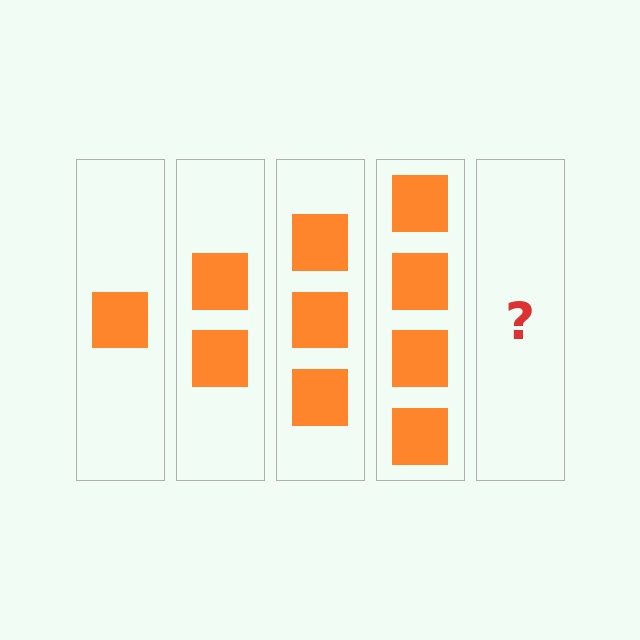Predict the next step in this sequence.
The next step is 5 squares.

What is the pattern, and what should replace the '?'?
The pattern is that each step adds one more square. The '?' should be 5 squares.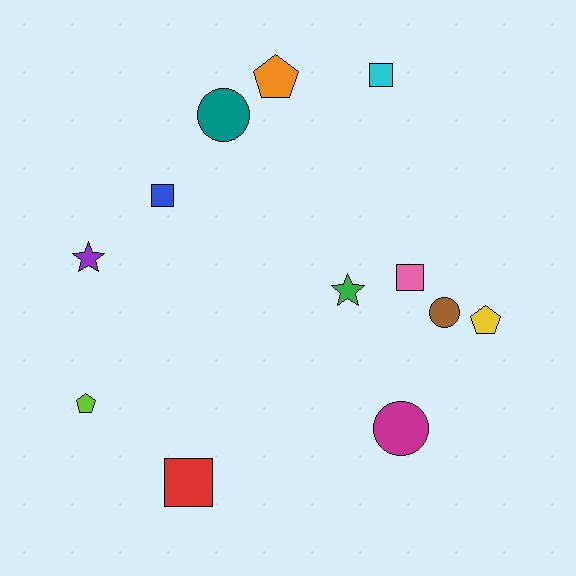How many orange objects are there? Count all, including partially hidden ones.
There is 1 orange object.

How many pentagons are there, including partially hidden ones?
There are 3 pentagons.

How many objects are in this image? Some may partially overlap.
There are 12 objects.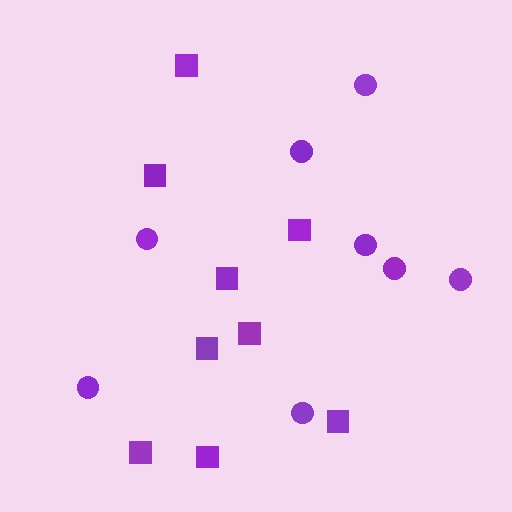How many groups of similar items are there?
There are 2 groups: one group of circles (8) and one group of squares (9).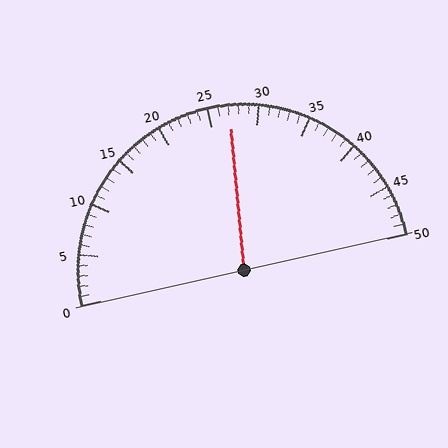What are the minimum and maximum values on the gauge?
The gauge ranges from 0 to 50.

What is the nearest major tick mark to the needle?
The nearest major tick mark is 25.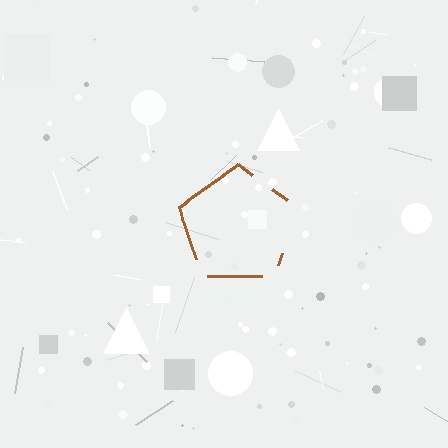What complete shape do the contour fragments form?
The contour fragments form a pentagon.